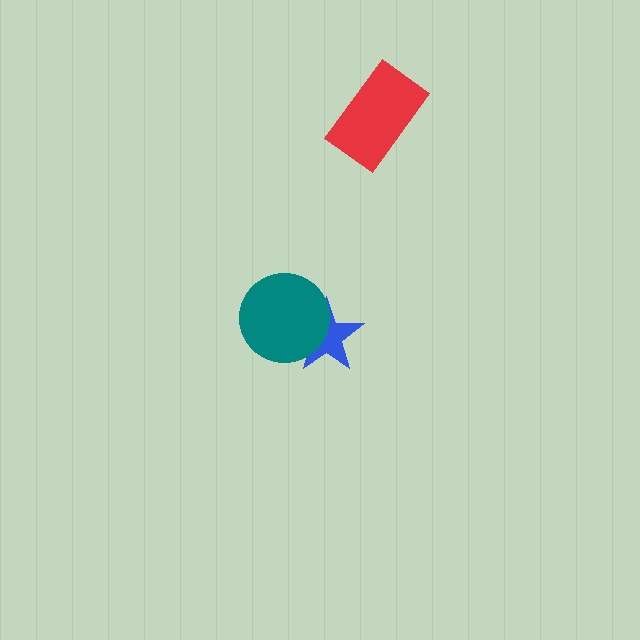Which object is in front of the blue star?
The teal circle is in front of the blue star.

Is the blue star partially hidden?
Yes, it is partially covered by another shape.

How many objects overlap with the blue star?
1 object overlaps with the blue star.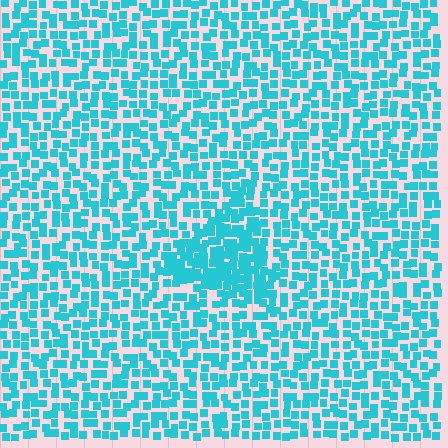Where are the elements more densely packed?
The elements are more densely packed inside the triangle boundary.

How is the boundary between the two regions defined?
The boundary is defined by a change in element density (approximately 1.8x ratio). All elements are the same color, size, and shape.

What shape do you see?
I see a triangle.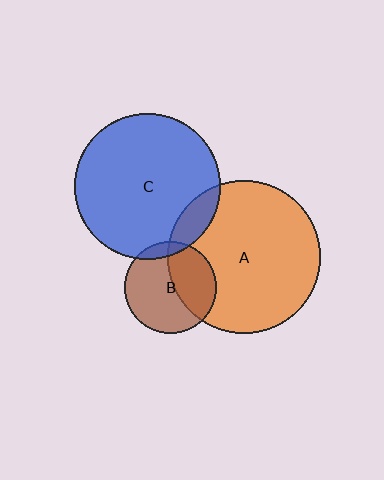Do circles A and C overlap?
Yes.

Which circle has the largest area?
Circle A (orange).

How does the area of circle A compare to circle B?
Approximately 2.8 times.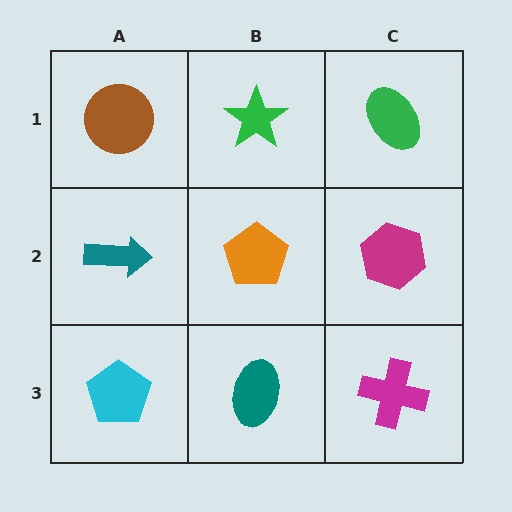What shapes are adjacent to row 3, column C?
A magenta hexagon (row 2, column C), a teal ellipse (row 3, column B).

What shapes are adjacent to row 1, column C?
A magenta hexagon (row 2, column C), a green star (row 1, column B).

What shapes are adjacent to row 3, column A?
A teal arrow (row 2, column A), a teal ellipse (row 3, column B).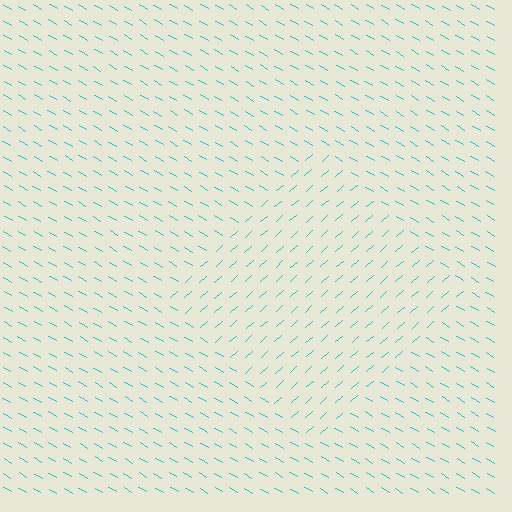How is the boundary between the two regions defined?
The boundary is defined purely by a change in line orientation (approximately 72 degrees difference). All lines are the same color and thickness.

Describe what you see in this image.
The image is filled with small cyan line segments. A diamond region in the image has lines oriented differently from the surrounding lines, creating a visible texture boundary.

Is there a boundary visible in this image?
Yes, there is a texture boundary formed by a change in line orientation.